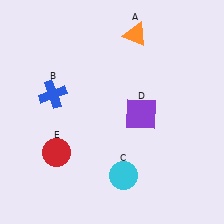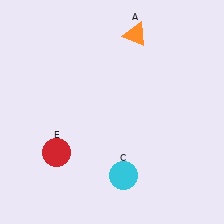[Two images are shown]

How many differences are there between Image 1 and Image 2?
There are 2 differences between the two images.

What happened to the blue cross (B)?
The blue cross (B) was removed in Image 2. It was in the top-left area of Image 1.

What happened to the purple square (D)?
The purple square (D) was removed in Image 2. It was in the bottom-right area of Image 1.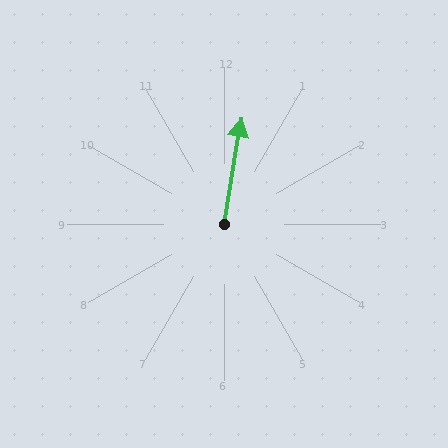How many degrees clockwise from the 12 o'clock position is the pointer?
Approximately 9 degrees.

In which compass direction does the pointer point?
North.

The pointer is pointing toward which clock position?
Roughly 12 o'clock.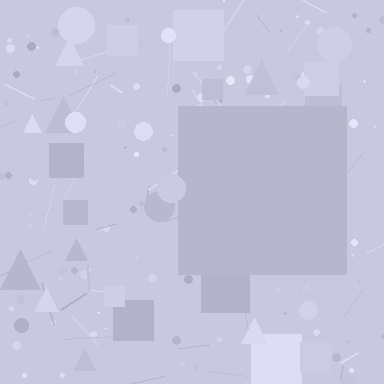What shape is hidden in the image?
A square is hidden in the image.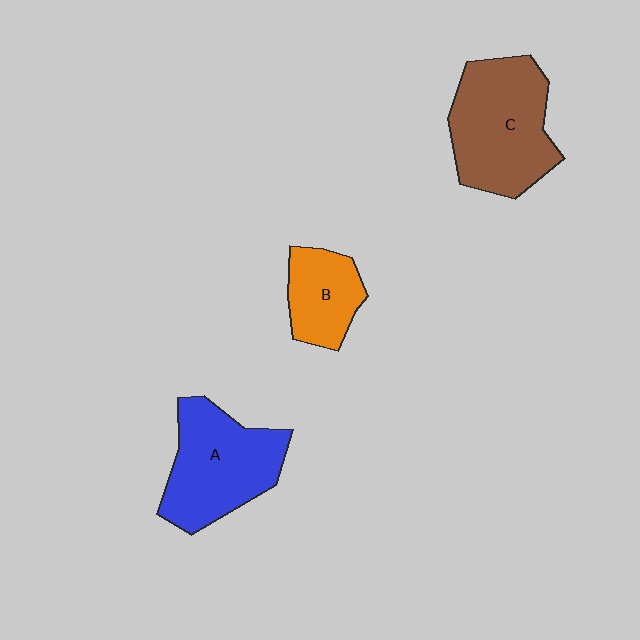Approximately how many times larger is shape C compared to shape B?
Approximately 1.9 times.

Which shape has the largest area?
Shape C (brown).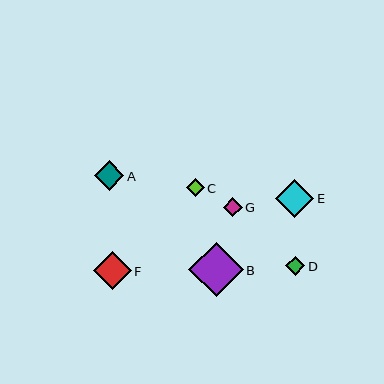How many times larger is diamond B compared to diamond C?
Diamond B is approximately 3.1 times the size of diamond C.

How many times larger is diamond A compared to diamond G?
Diamond A is approximately 1.5 times the size of diamond G.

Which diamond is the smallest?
Diamond C is the smallest with a size of approximately 18 pixels.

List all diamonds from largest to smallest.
From largest to smallest: B, E, F, A, D, G, C.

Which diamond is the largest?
Diamond B is the largest with a size of approximately 54 pixels.